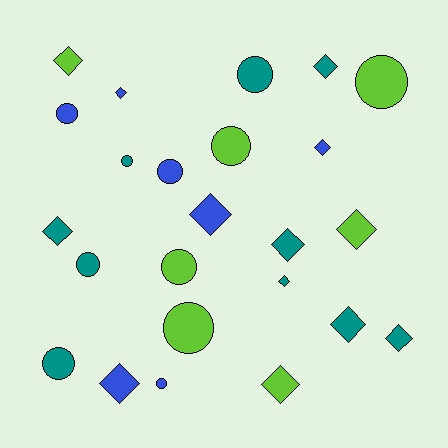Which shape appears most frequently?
Diamond, with 13 objects.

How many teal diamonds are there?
There are 6 teal diamonds.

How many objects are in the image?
There are 24 objects.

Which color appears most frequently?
Teal, with 10 objects.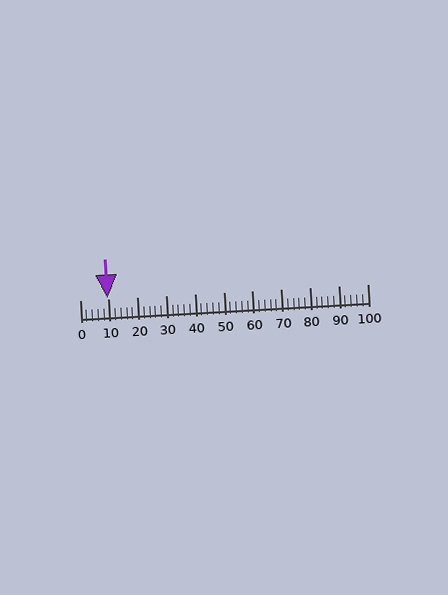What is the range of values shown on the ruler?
The ruler shows values from 0 to 100.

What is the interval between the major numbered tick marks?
The major tick marks are spaced 10 units apart.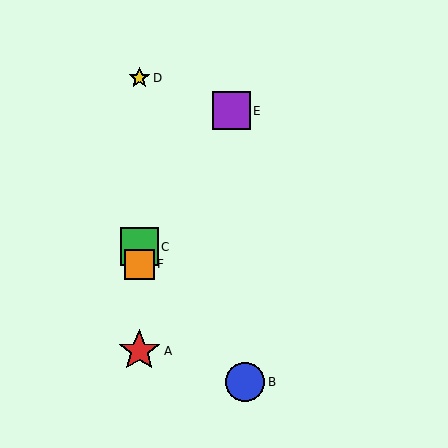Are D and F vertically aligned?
Yes, both are at x≈139.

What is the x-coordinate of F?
Object F is at x≈139.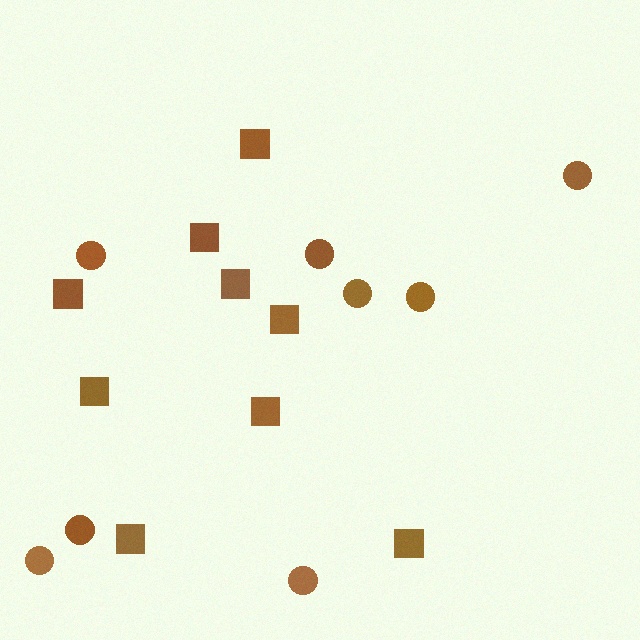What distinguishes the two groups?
There are 2 groups: one group of squares (9) and one group of circles (8).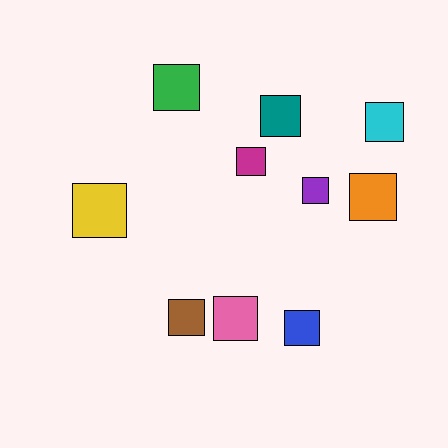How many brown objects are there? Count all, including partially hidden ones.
There is 1 brown object.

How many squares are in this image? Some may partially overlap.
There are 10 squares.